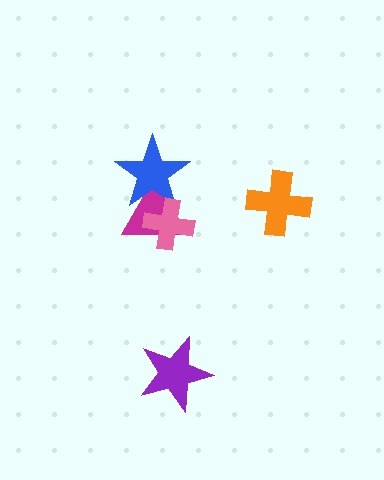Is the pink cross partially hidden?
No, no other shape covers it.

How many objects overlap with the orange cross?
0 objects overlap with the orange cross.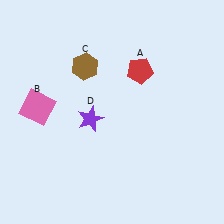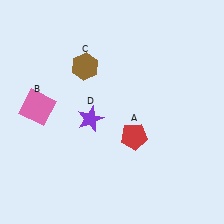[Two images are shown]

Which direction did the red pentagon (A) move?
The red pentagon (A) moved down.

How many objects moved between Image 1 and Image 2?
1 object moved between the two images.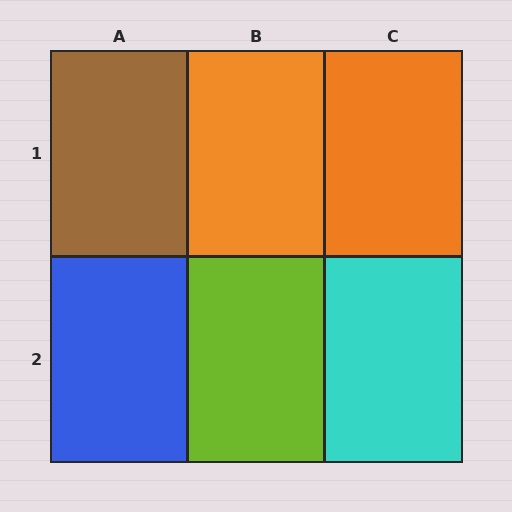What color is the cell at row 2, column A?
Blue.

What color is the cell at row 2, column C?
Cyan.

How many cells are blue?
1 cell is blue.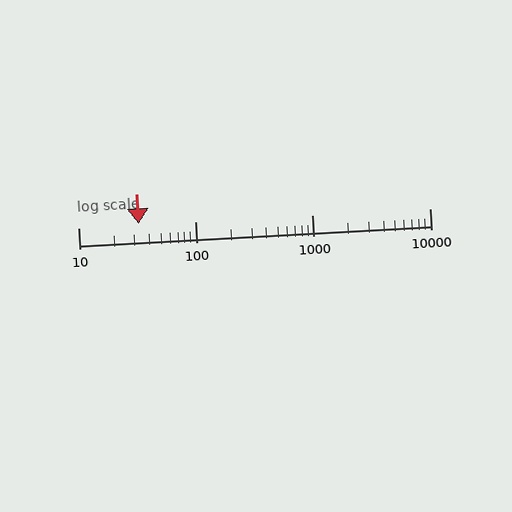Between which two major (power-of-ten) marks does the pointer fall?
The pointer is between 10 and 100.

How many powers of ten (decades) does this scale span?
The scale spans 3 decades, from 10 to 10000.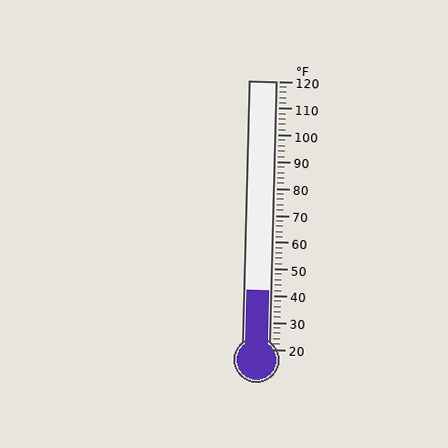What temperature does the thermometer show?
The thermometer shows approximately 42°F.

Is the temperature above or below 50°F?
The temperature is below 50°F.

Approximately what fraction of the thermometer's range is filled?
The thermometer is filled to approximately 20% of its range.